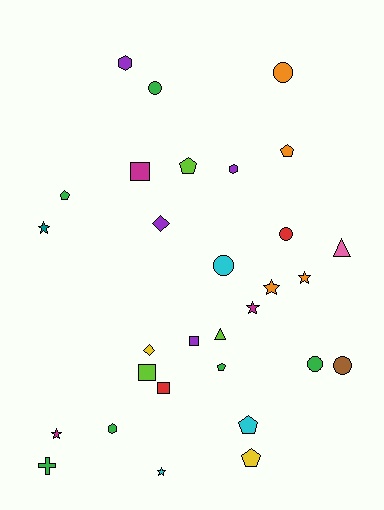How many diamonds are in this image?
There are 2 diamonds.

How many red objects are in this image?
There are 2 red objects.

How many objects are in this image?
There are 30 objects.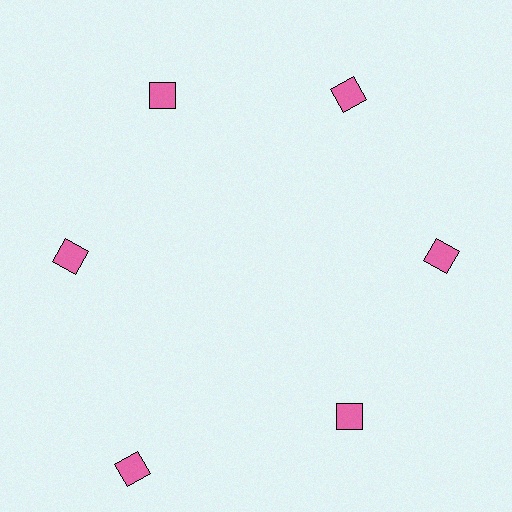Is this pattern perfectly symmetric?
No. The 6 pink squares are arranged in a ring, but one element near the 7 o'clock position is pushed outward from the center, breaking the 6-fold rotational symmetry.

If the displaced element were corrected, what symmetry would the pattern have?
It would have 6-fold rotational symmetry — the pattern would map onto itself every 60 degrees.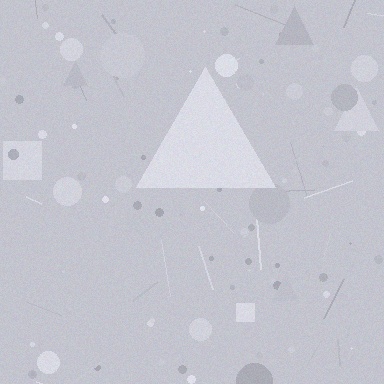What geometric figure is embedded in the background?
A triangle is embedded in the background.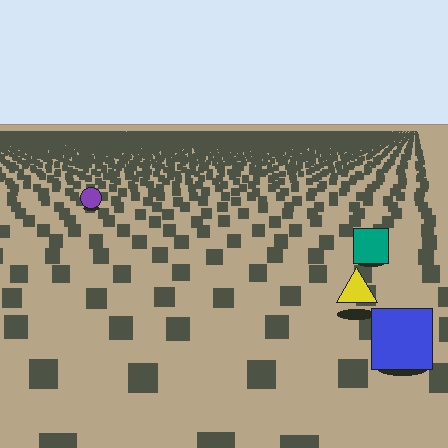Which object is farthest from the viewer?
The purple circle is farthest from the viewer. It appears smaller and the ground texture around it is denser.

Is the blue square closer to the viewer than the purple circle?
Yes. The blue square is closer — you can tell from the texture gradient: the ground texture is coarser near it.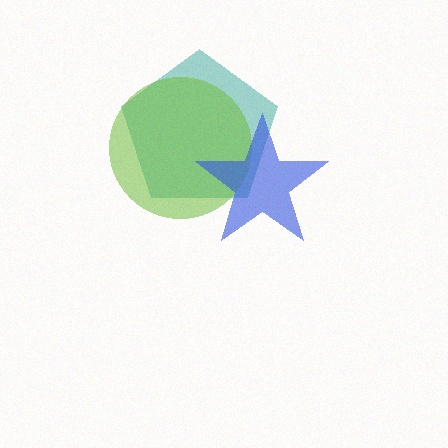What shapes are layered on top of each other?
The layered shapes are: a teal pentagon, a lime circle, a blue star.